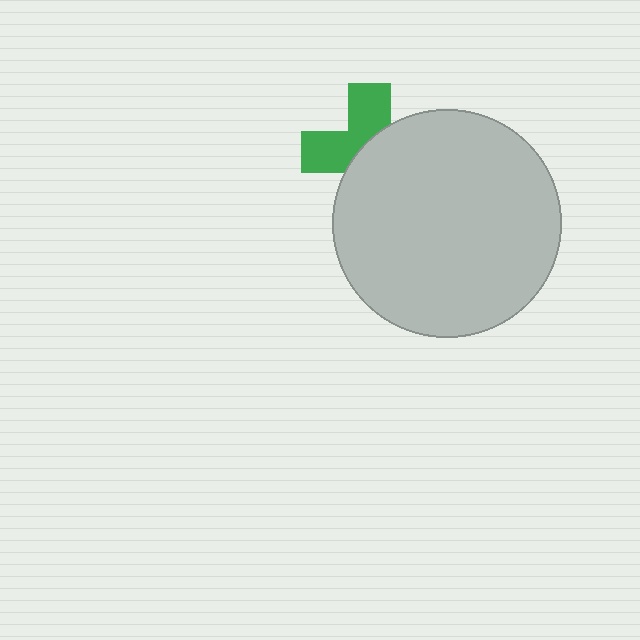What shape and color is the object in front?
The object in front is a light gray circle.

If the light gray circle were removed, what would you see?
You would see the complete green cross.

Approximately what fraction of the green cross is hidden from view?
Roughly 56% of the green cross is hidden behind the light gray circle.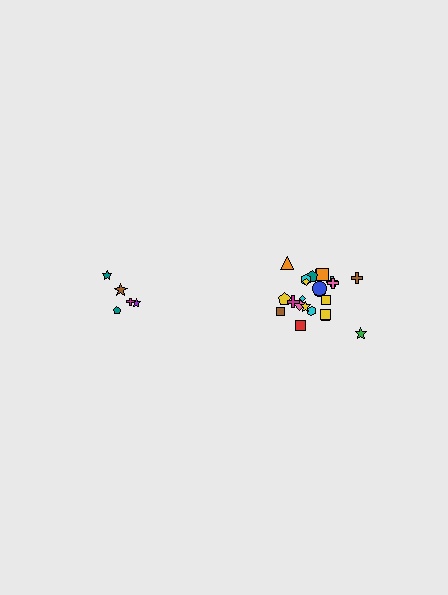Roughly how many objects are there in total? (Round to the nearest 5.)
Roughly 30 objects in total.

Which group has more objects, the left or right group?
The right group.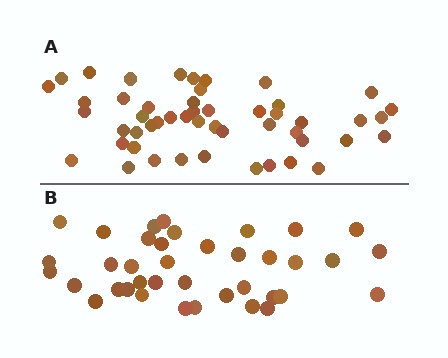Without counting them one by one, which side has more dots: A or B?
Region A (the top region) has more dots.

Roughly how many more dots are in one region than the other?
Region A has roughly 12 or so more dots than region B.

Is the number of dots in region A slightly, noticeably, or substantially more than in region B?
Region A has noticeably more, but not dramatically so. The ratio is roughly 1.3 to 1.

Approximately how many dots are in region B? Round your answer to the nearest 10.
About 40 dots. (The exact count is 38, which rounds to 40.)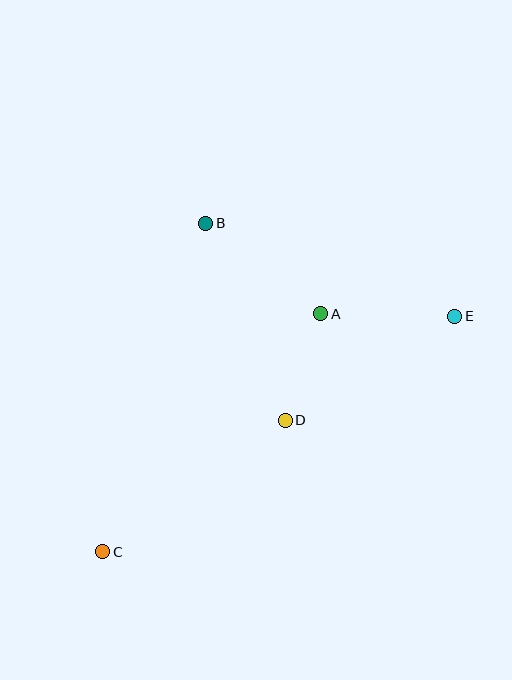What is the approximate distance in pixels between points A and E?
The distance between A and E is approximately 134 pixels.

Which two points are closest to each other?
Points A and D are closest to each other.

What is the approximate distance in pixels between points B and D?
The distance between B and D is approximately 213 pixels.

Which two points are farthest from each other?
Points C and E are farthest from each other.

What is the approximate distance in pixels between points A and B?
The distance between A and B is approximately 146 pixels.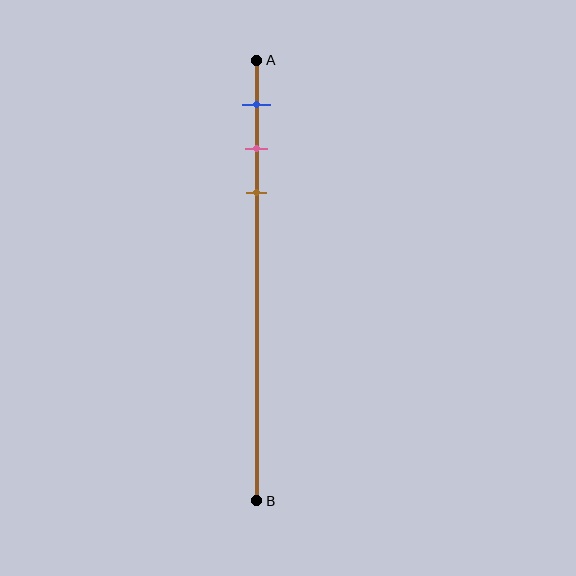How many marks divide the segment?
There are 3 marks dividing the segment.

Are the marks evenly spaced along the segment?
Yes, the marks are approximately evenly spaced.